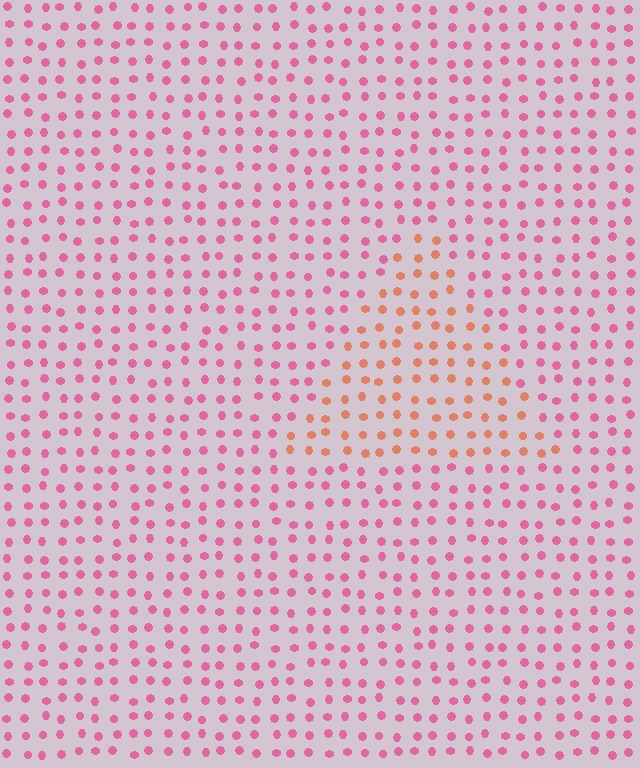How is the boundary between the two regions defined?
The boundary is defined purely by a slight shift in hue (about 42 degrees). Spacing, size, and orientation are identical on both sides.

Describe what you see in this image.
The image is filled with small pink elements in a uniform arrangement. A triangle-shaped region is visible where the elements are tinted to a slightly different hue, forming a subtle color boundary.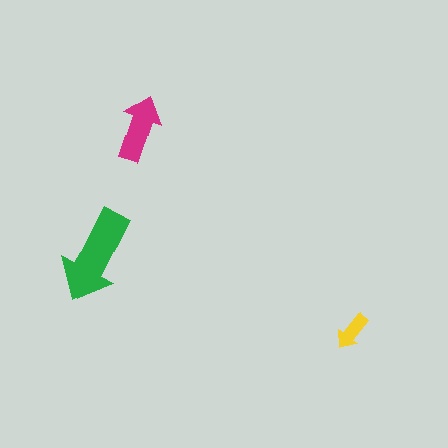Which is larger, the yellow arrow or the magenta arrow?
The magenta one.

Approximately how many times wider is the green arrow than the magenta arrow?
About 1.5 times wider.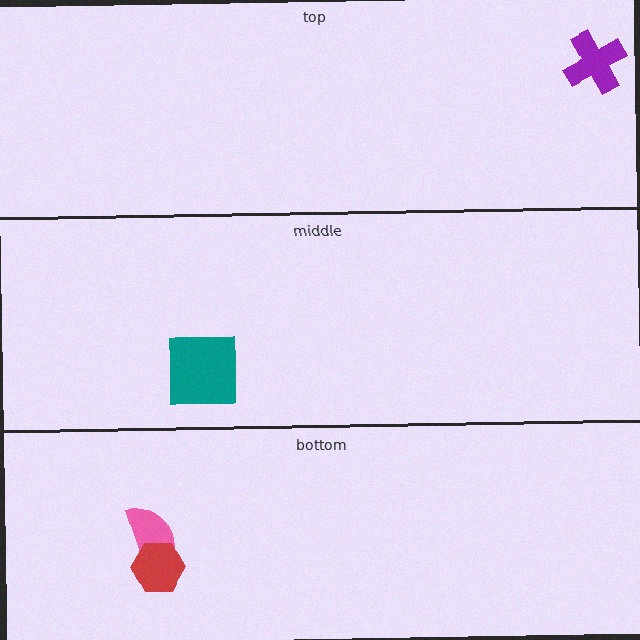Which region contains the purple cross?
The top region.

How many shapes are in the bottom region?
2.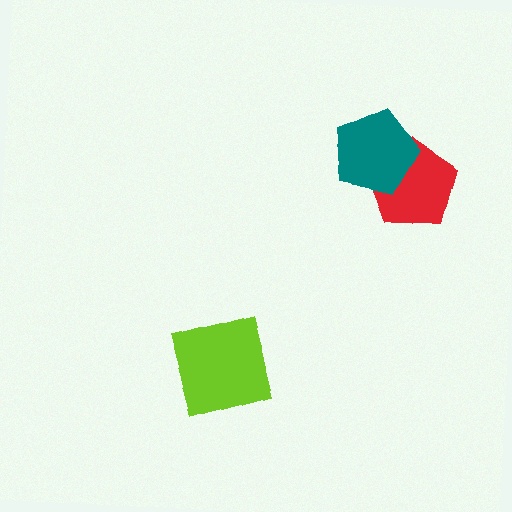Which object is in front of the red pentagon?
The teal pentagon is in front of the red pentagon.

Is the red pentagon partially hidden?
Yes, it is partially covered by another shape.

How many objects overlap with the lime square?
0 objects overlap with the lime square.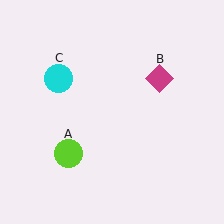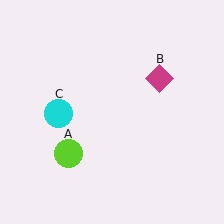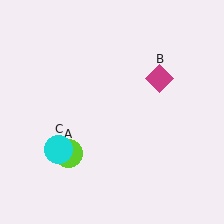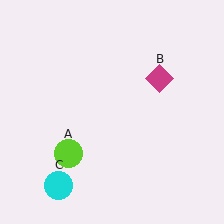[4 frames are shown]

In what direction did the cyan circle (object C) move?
The cyan circle (object C) moved down.